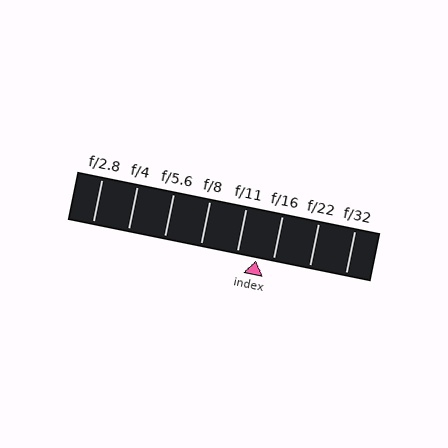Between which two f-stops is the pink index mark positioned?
The index mark is between f/11 and f/16.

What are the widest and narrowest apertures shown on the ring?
The widest aperture shown is f/2.8 and the narrowest is f/32.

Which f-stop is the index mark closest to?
The index mark is closest to f/16.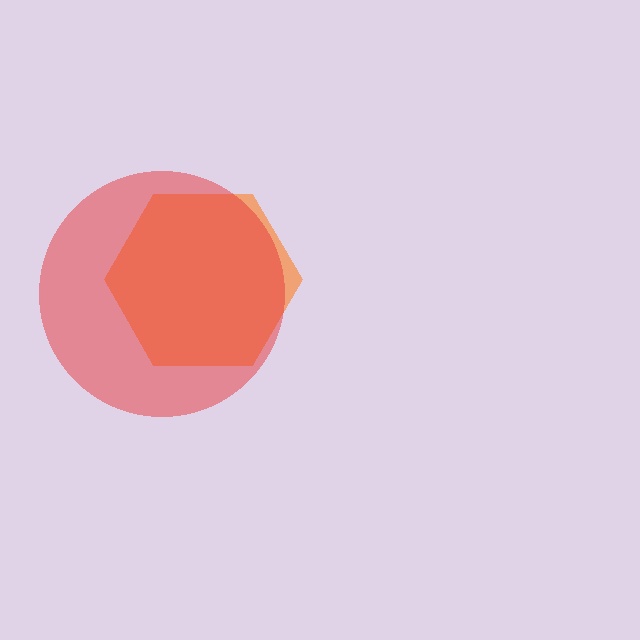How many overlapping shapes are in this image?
There are 2 overlapping shapes in the image.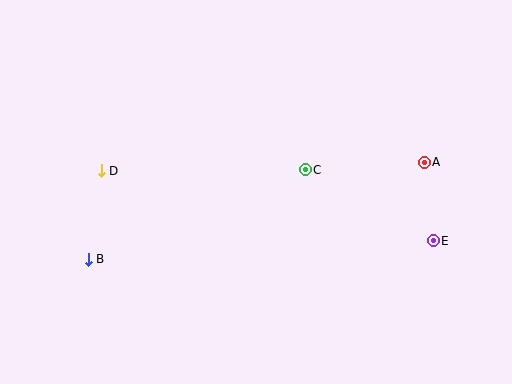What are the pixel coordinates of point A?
Point A is at (424, 162).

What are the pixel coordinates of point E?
Point E is at (433, 241).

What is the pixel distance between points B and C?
The distance between B and C is 235 pixels.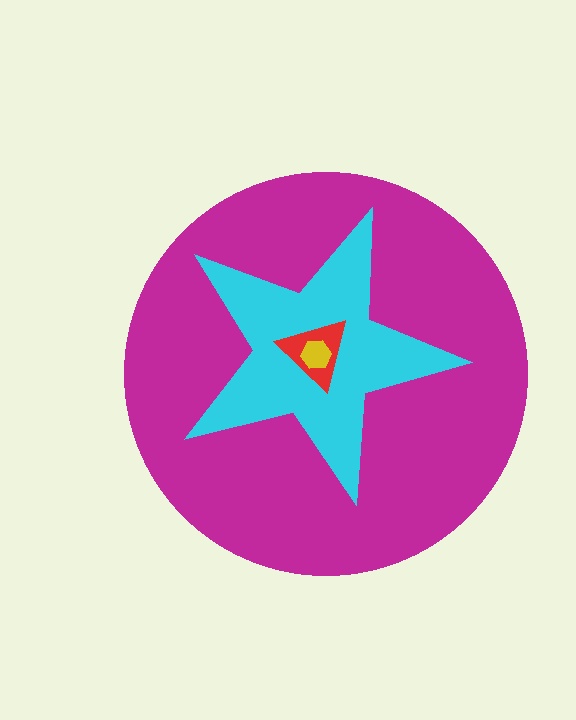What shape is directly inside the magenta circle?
The cyan star.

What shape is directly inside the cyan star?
The red triangle.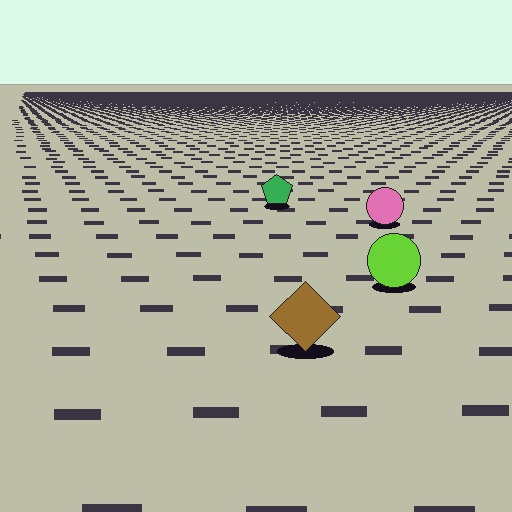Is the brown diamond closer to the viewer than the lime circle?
Yes. The brown diamond is closer — you can tell from the texture gradient: the ground texture is coarser near it.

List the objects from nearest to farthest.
From nearest to farthest: the brown diamond, the lime circle, the pink circle, the green pentagon.